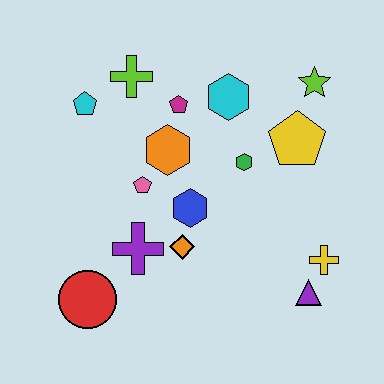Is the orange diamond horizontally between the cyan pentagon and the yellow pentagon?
Yes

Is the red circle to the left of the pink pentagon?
Yes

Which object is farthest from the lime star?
The red circle is farthest from the lime star.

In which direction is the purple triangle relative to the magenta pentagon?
The purple triangle is below the magenta pentagon.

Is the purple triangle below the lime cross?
Yes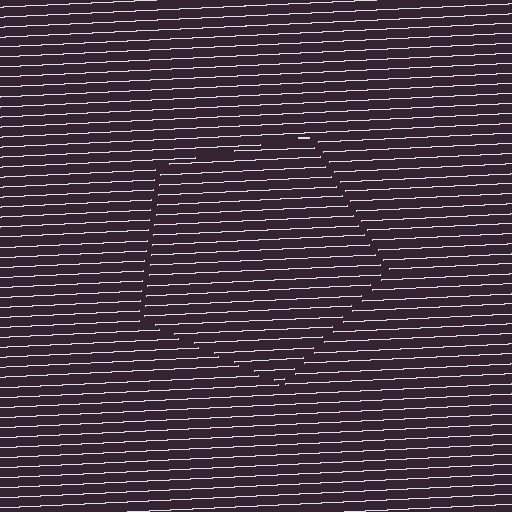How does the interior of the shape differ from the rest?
The interior of the shape contains the same grating, shifted by half a period — the contour is defined by the phase discontinuity where line-ends from the inner and outer gratings abut.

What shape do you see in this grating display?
An illusory pentagon. The interior of the shape contains the same grating, shifted by half a period — the contour is defined by the phase discontinuity where line-ends from the inner and outer gratings abut.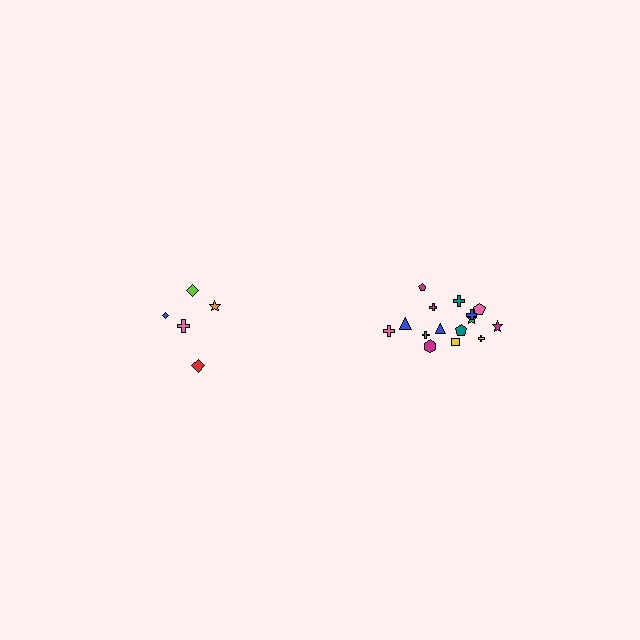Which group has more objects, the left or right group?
The right group.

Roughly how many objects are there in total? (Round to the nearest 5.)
Roughly 20 objects in total.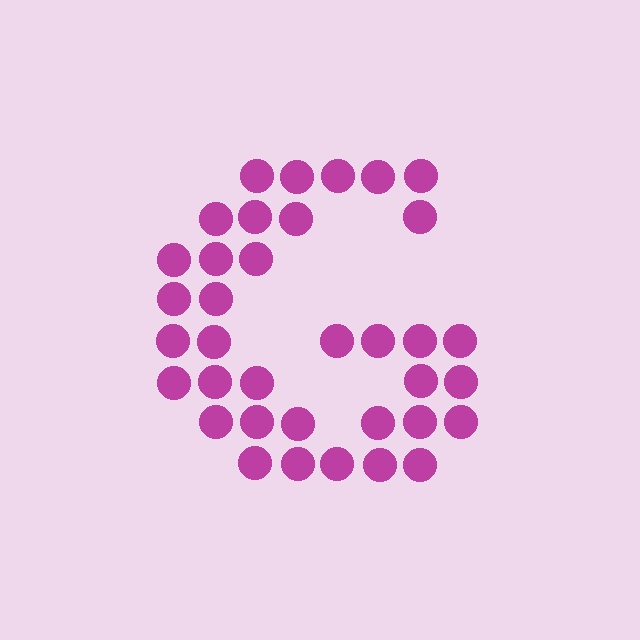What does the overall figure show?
The overall figure shows the letter G.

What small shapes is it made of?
It is made of small circles.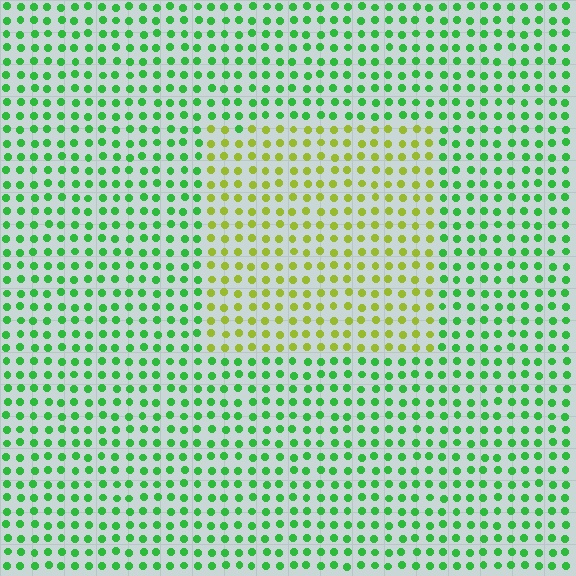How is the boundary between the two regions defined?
The boundary is defined purely by a slight shift in hue (about 51 degrees). Spacing, size, and orientation are identical on both sides.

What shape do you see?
I see a rectangle.